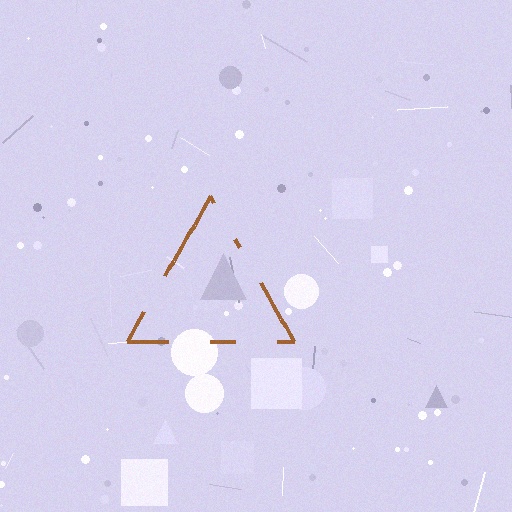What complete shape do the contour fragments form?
The contour fragments form a triangle.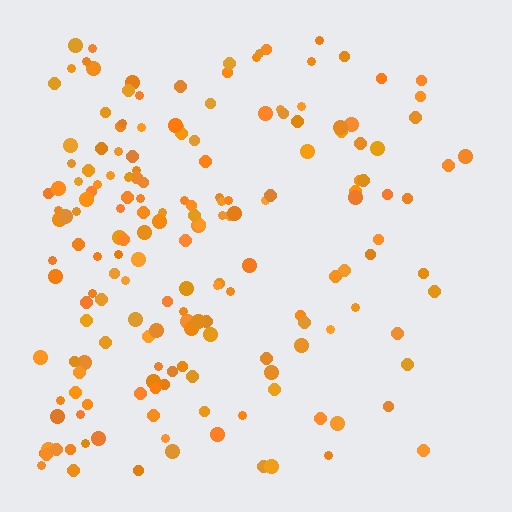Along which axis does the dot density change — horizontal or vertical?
Horizontal.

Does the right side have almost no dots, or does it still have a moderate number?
Still a moderate number, just noticeably fewer than the left.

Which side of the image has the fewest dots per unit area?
The right.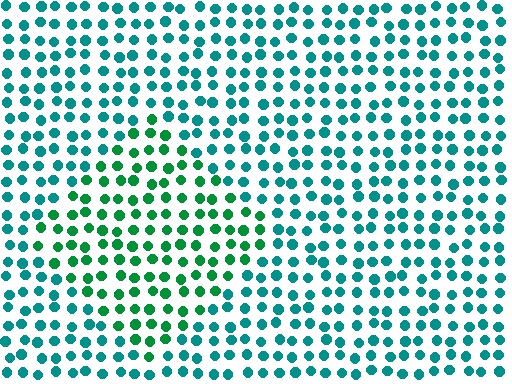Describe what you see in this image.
The image is filled with small teal elements in a uniform arrangement. A diamond-shaped region is visible where the elements are tinted to a slightly different hue, forming a subtle color boundary.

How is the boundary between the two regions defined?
The boundary is defined purely by a slight shift in hue (about 35 degrees). Spacing, size, and orientation are identical on both sides.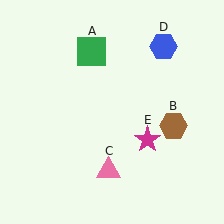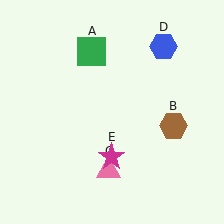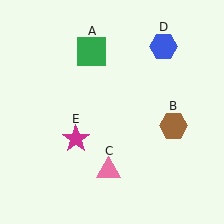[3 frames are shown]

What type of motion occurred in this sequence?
The magenta star (object E) rotated clockwise around the center of the scene.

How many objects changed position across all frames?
1 object changed position: magenta star (object E).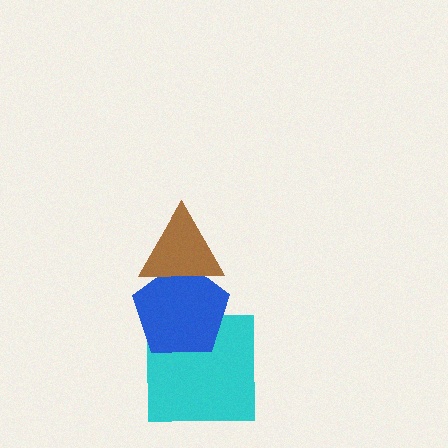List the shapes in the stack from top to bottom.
From top to bottom: the brown triangle, the blue pentagon, the cyan square.